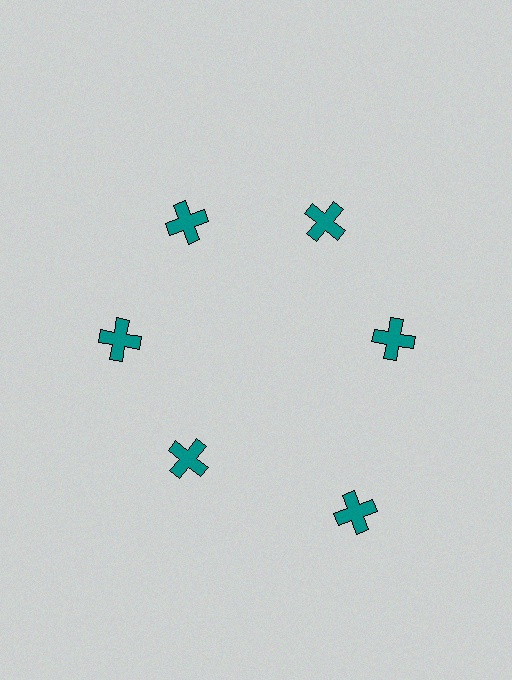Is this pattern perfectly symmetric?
No. The 6 teal crosses are arranged in a ring, but one element near the 5 o'clock position is pushed outward from the center, breaking the 6-fold rotational symmetry.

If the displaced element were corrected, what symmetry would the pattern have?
It would have 6-fold rotational symmetry — the pattern would map onto itself every 60 degrees.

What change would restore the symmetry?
The symmetry would be restored by moving it inward, back onto the ring so that all 6 crosses sit at equal angles and equal distance from the center.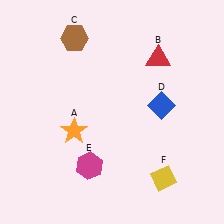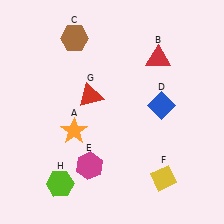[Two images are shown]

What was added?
A red triangle (G), a lime hexagon (H) were added in Image 2.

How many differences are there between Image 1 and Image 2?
There are 2 differences between the two images.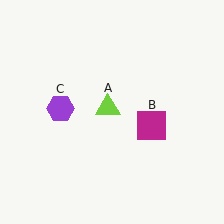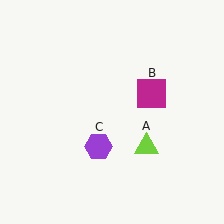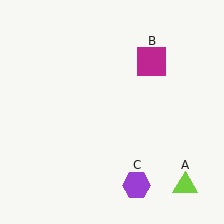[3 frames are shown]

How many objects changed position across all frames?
3 objects changed position: lime triangle (object A), magenta square (object B), purple hexagon (object C).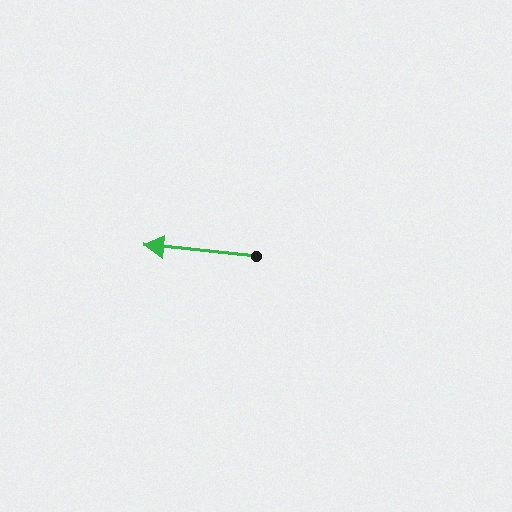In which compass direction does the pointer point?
West.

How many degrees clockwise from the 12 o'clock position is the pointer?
Approximately 276 degrees.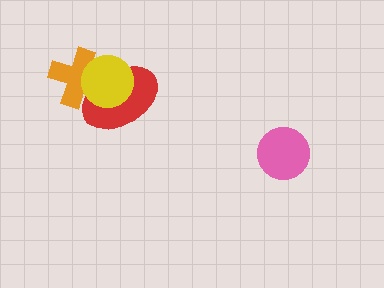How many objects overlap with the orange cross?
2 objects overlap with the orange cross.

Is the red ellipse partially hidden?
Yes, it is partially covered by another shape.